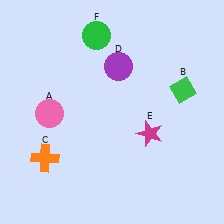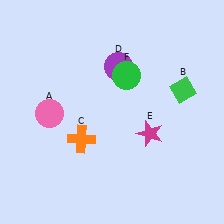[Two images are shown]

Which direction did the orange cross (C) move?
The orange cross (C) moved right.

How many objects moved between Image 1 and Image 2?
2 objects moved between the two images.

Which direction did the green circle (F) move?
The green circle (F) moved down.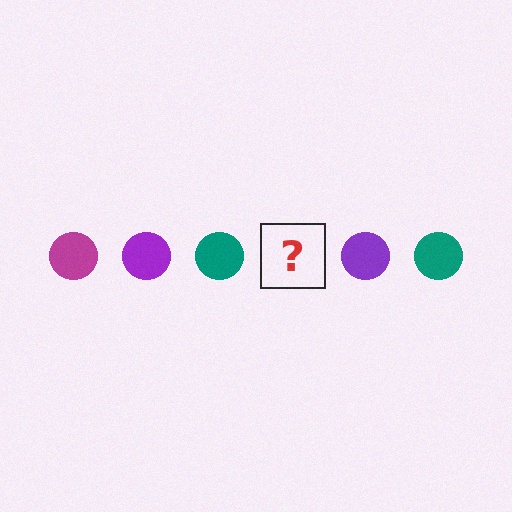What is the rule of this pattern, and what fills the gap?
The rule is that the pattern cycles through magenta, purple, teal circles. The gap should be filled with a magenta circle.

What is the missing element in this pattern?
The missing element is a magenta circle.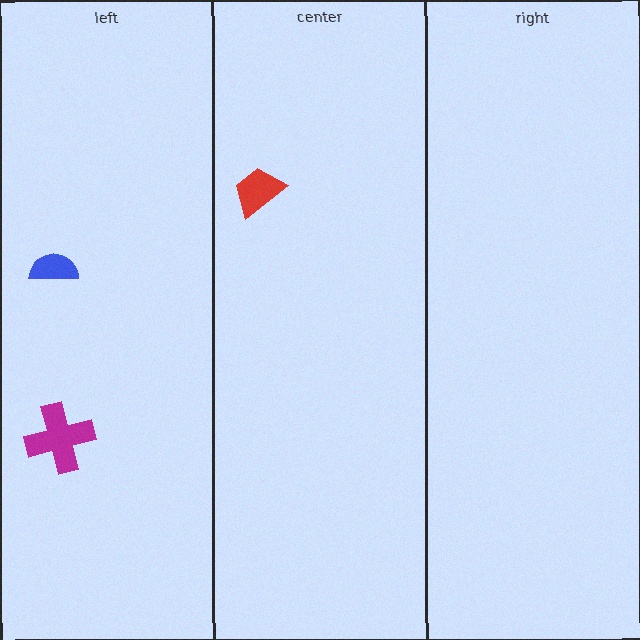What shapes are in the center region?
The red trapezoid.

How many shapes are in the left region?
2.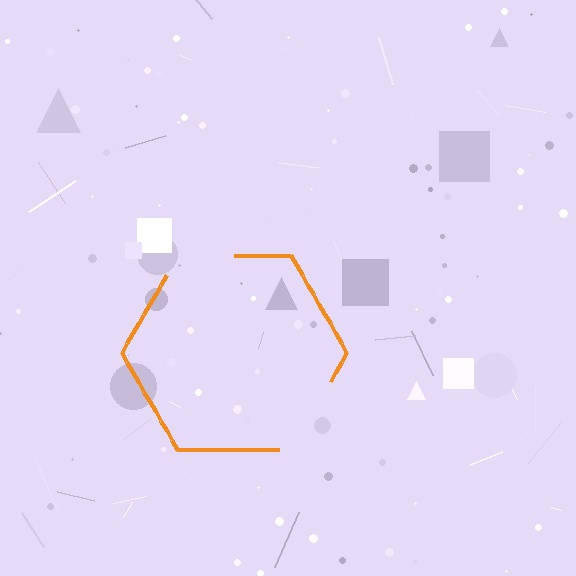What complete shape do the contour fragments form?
The contour fragments form a hexagon.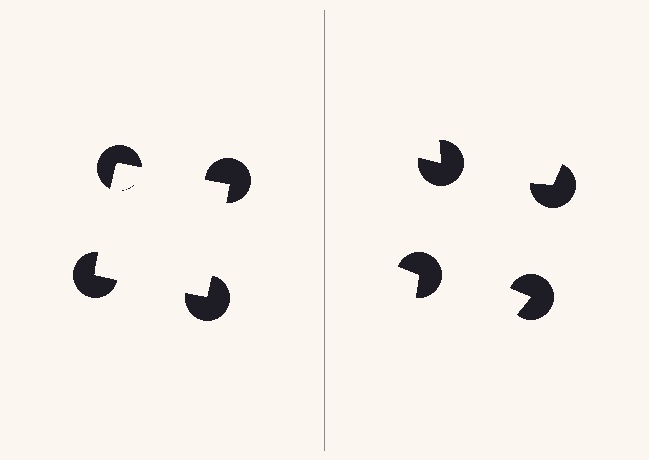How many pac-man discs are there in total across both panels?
8 — 4 on each side.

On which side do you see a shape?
An illusory square appears on the left side. On the right side the wedge cuts are rotated, so no coherent shape forms.